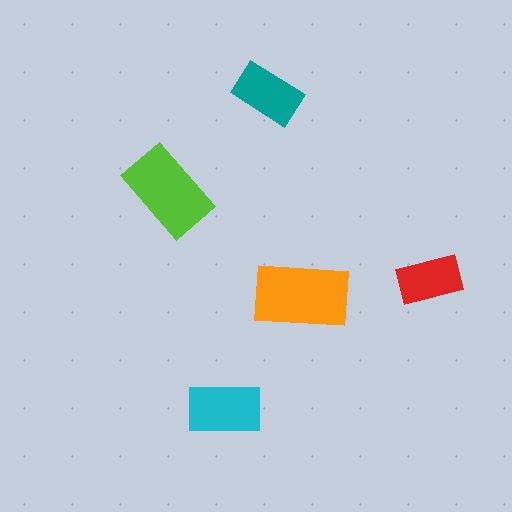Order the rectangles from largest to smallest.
the orange one, the lime one, the cyan one, the teal one, the red one.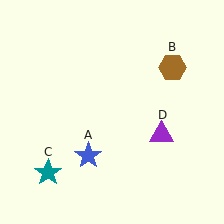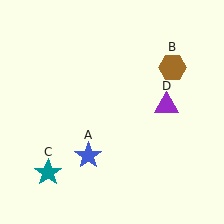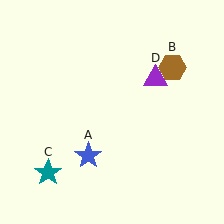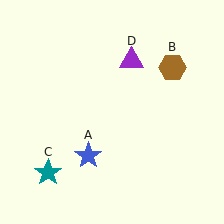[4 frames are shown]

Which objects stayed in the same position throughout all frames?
Blue star (object A) and brown hexagon (object B) and teal star (object C) remained stationary.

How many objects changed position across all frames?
1 object changed position: purple triangle (object D).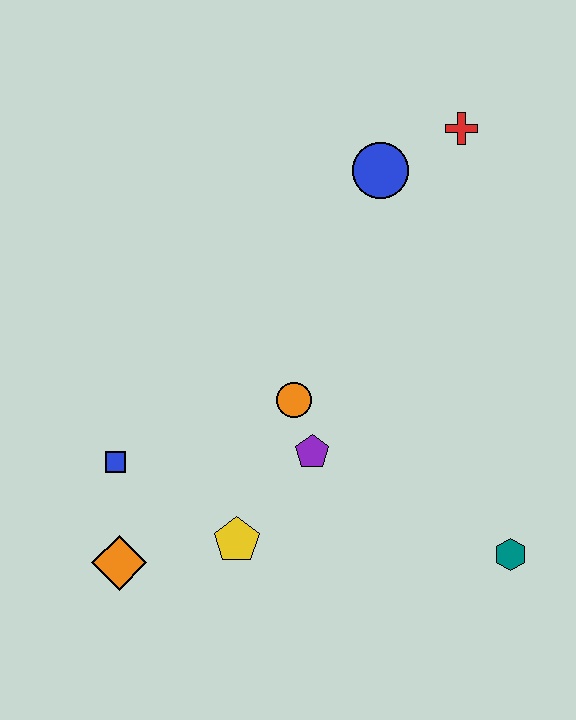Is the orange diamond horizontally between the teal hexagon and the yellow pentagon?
No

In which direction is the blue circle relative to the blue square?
The blue circle is above the blue square.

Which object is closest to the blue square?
The orange diamond is closest to the blue square.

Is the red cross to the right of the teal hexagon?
No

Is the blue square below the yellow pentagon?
No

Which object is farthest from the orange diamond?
The red cross is farthest from the orange diamond.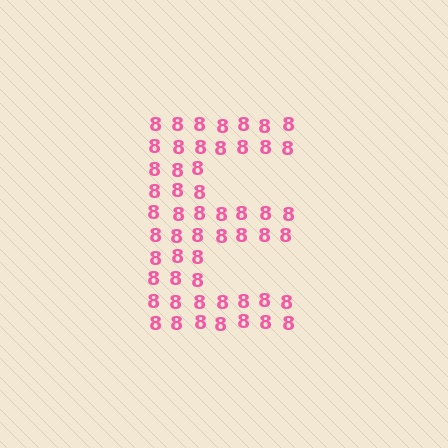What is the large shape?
The large shape is the letter E.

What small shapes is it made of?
It is made of small digit 8's.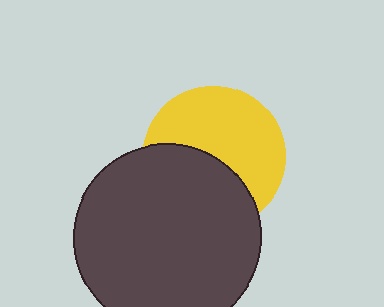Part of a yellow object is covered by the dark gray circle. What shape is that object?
It is a circle.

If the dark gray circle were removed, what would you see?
You would see the complete yellow circle.